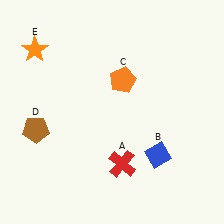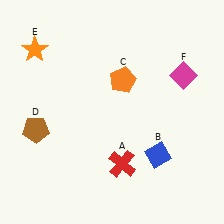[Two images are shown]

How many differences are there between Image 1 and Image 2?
There is 1 difference between the two images.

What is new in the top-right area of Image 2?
A magenta diamond (F) was added in the top-right area of Image 2.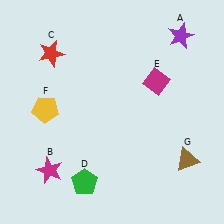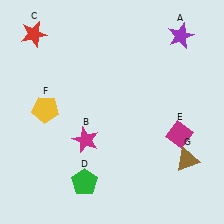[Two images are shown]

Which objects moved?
The objects that moved are: the magenta star (B), the red star (C), the magenta diamond (E).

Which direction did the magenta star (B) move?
The magenta star (B) moved right.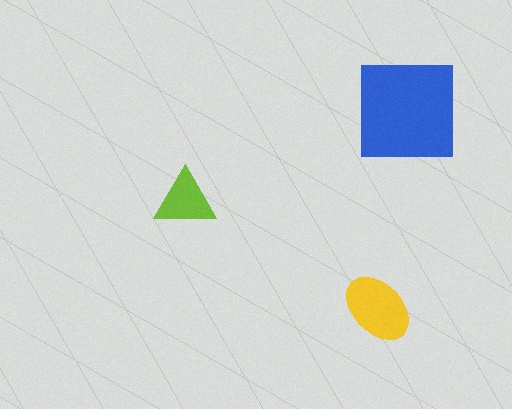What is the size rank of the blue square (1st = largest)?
1st.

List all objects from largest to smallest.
The blue square, the yellow ellipse, the lime triangle.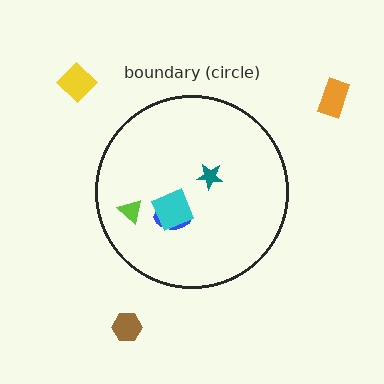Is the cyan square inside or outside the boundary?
Inside.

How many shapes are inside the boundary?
4 inside, 3 outside.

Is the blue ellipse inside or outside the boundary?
Inside.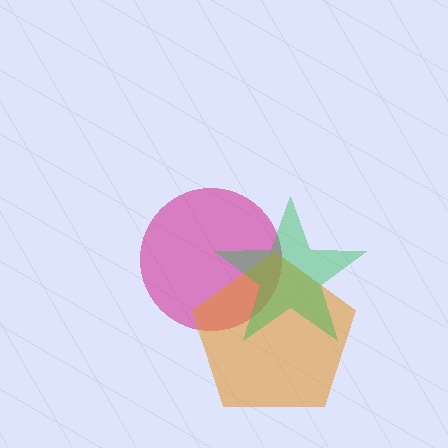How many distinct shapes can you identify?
There are 3 distinct shapes: a magenta circle, an orange pentagon, a green star.